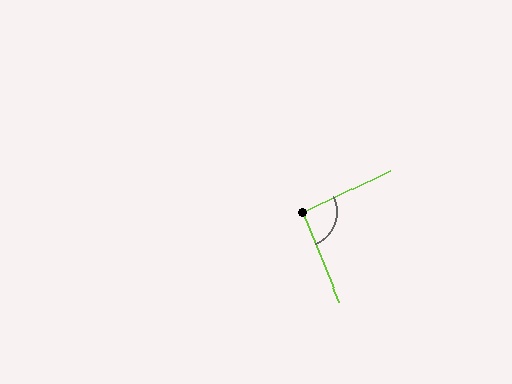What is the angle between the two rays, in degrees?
Approximately 94 degrees.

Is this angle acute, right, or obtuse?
It is approximately a right angle.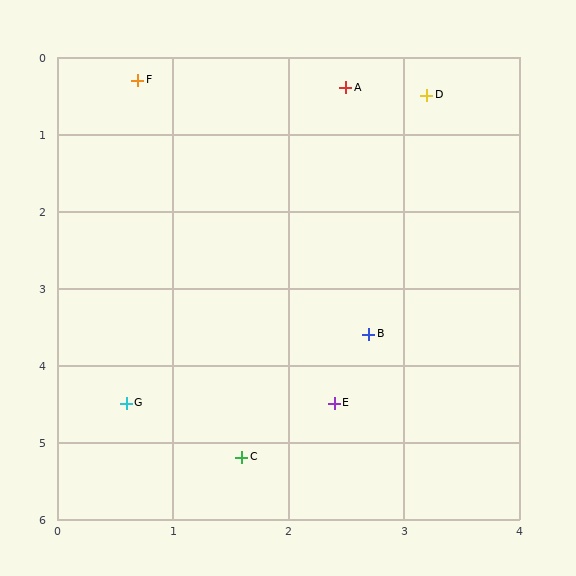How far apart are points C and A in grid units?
Points C and A are about 4.9 grid units apart.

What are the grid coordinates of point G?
Point G is at approximately (0.6, 4.5).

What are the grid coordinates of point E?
Point E is at approximately (2.4, 4.5).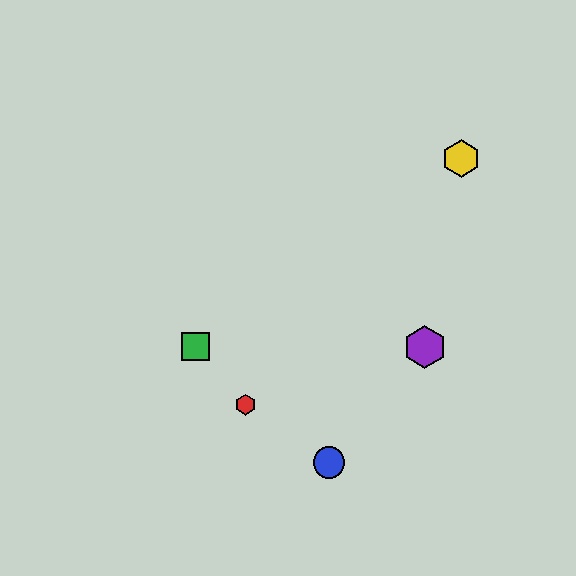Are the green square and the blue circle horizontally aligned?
No, the green square is at y≈347 and the blue circle is at y≈462.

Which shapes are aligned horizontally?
The green square, the purple hexagon are aligned horizontally.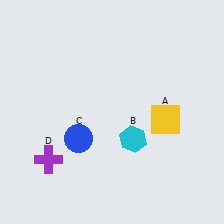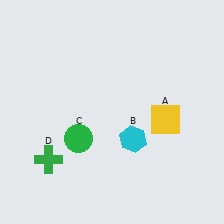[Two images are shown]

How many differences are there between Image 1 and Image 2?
There are 2 differences between the two images.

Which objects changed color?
C changed from blue to green. D changed from purple to green.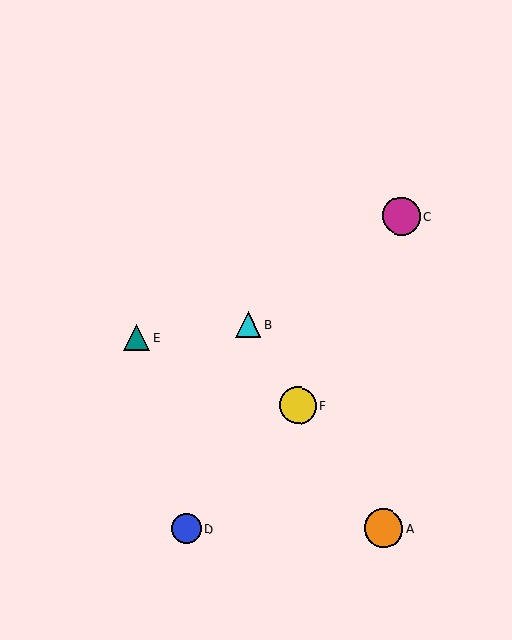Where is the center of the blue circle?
The center of the blue circle is at (186, 529).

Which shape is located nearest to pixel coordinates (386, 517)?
The orange circle (labeled A) at (383, 528) is nearest to that location.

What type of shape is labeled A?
Shape A is an orange circle.